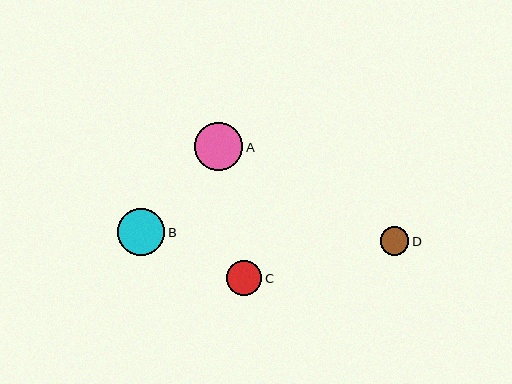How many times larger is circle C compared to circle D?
Circle C is approximately 1.2 times the size of circle D.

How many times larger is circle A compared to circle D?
Circle A is approximately 1.7 times the size of circle D.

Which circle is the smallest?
Circle D is the smallest with a size of approximately 29 pixels.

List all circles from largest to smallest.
From largest to smallest: A, B, C, D.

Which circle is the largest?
Circle A is the largest with a size of approximately 48 pixels.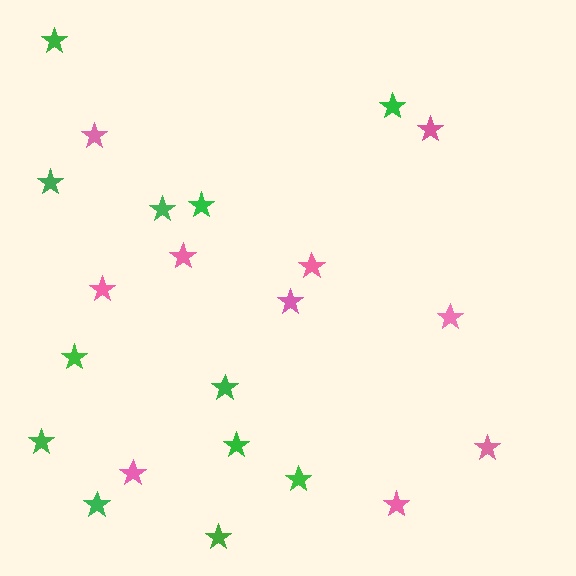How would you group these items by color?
There are 2 groups: one group of pink stars (10) and one group of green stars (12).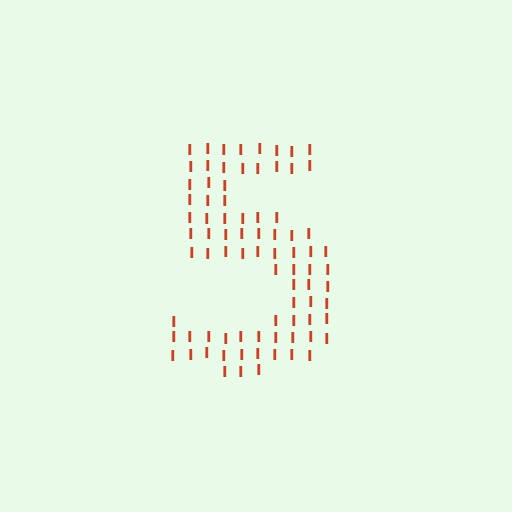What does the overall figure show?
The overall figure shows the digit 5.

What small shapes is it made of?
It is made of small letter I's.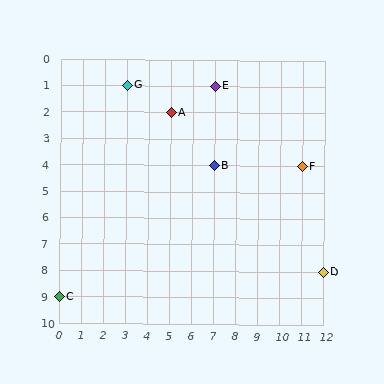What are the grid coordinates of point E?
Point E is at grid coordinates (7, 1).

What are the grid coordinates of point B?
Point B is at grid coordinates (7, 4).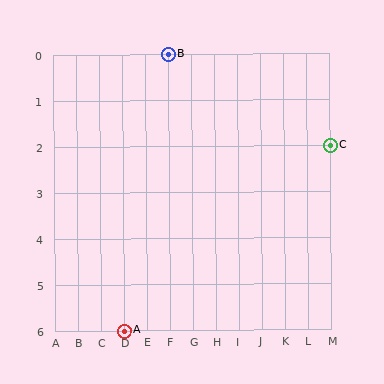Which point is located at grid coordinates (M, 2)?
Point C is at (M, 2).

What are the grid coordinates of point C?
Point C is at grid coordinates (M, 2).